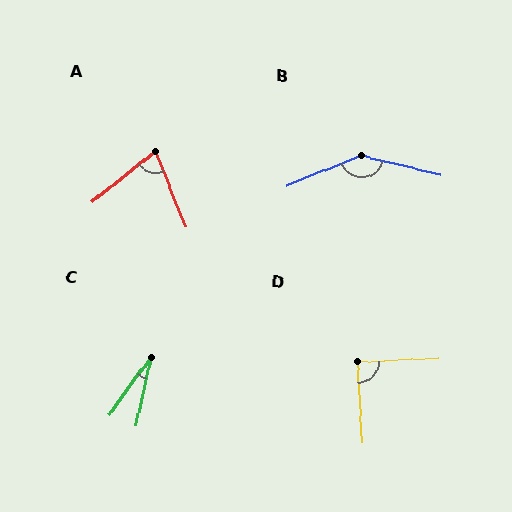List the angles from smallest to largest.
C (24°), A (73°), D (90°), B (144°).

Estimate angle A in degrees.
Approximately 73 degrees.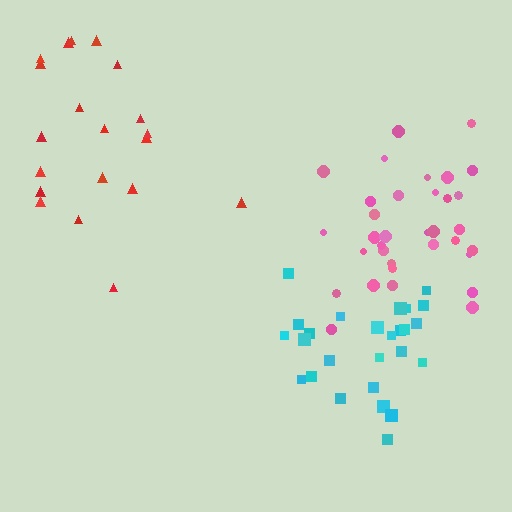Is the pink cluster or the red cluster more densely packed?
Pink.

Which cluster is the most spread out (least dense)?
Red.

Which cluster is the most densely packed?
Cyan.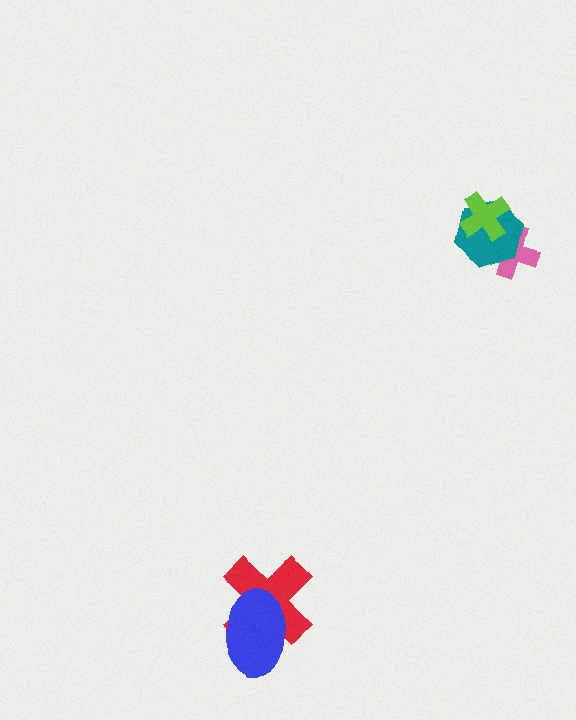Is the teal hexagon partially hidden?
Yes, it is partially covered by another shape.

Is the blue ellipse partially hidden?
No, no other shape covers it.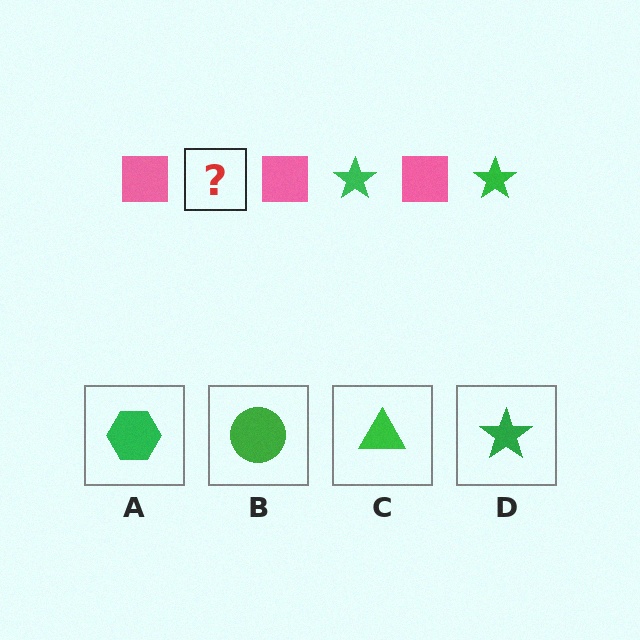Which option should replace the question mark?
Option D.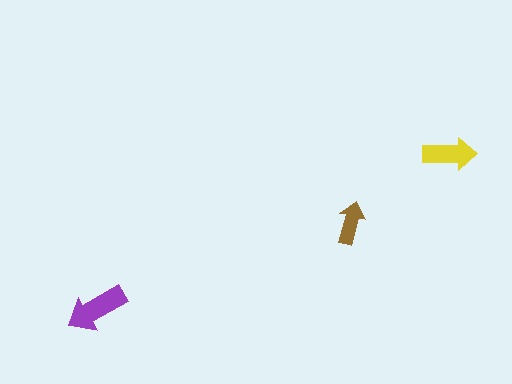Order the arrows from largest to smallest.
the purple one, the yellow one, the brown one.